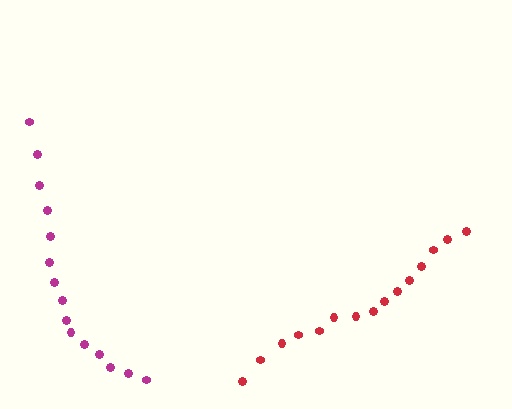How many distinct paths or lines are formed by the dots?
There are 2 distinct paths.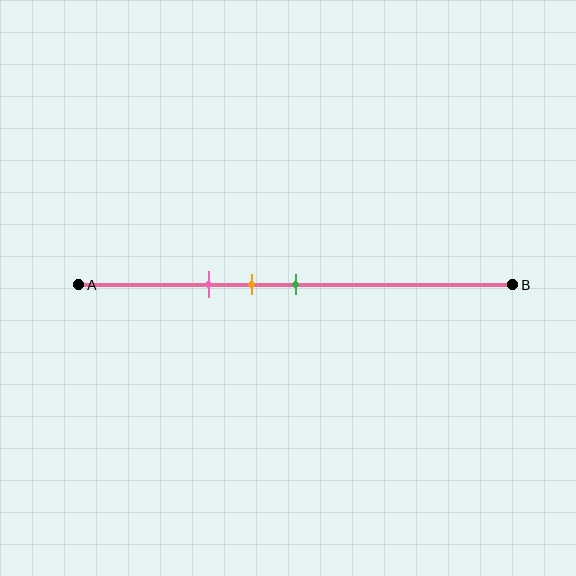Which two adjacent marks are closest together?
The orange and green marks are the closest adjacent pair.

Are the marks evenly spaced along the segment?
Yes, the marks are approximately evenly spaced.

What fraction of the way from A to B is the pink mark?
The pink mark is approximately 30% (0.3) of the way from A to B.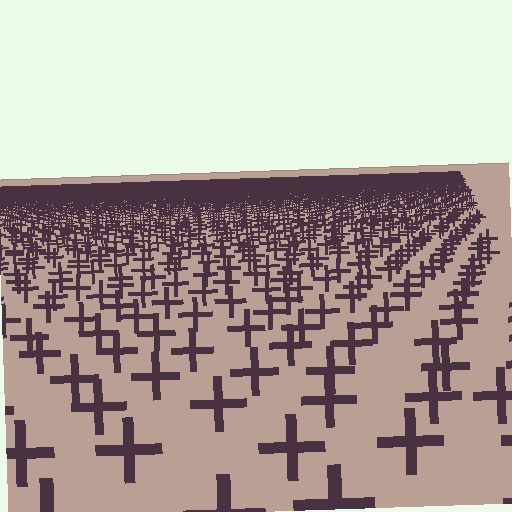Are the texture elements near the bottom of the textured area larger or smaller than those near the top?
Larger. Near the bottom, elements are closer to the viewer and appear at a bigger on-screen size.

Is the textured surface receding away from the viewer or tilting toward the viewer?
The surface is receding away from the viewer. Texture elements get smaller and denser toward the top.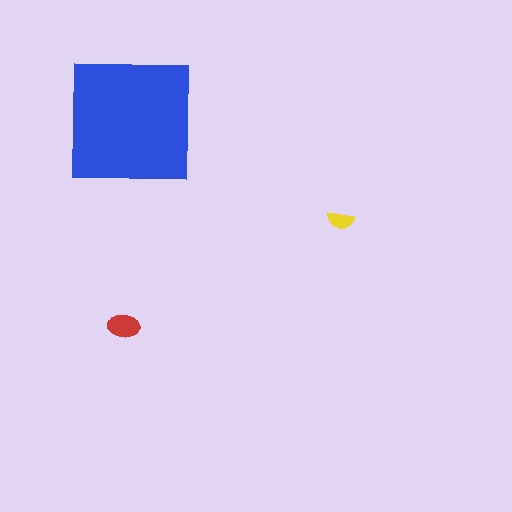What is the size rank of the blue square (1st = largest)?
1st.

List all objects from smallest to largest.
The yellow semicircle, the red ellipse, the blue square.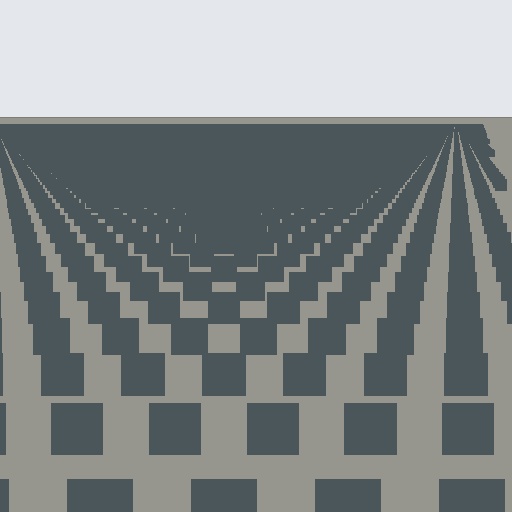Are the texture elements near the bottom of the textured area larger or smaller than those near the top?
Larger. Near the bottom, elements are closer to the viewer and appear at a bigger on-screen size.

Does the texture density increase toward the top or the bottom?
Density increases toward the top.